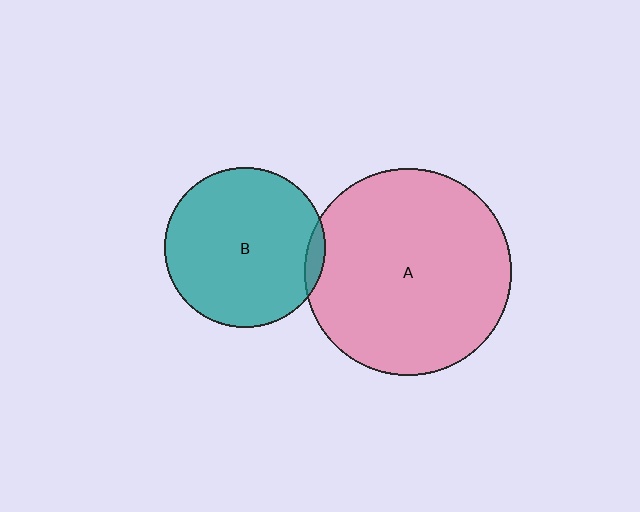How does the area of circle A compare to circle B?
Approximately 1.7 times.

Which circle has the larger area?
Circle A (pink).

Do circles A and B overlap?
Yes.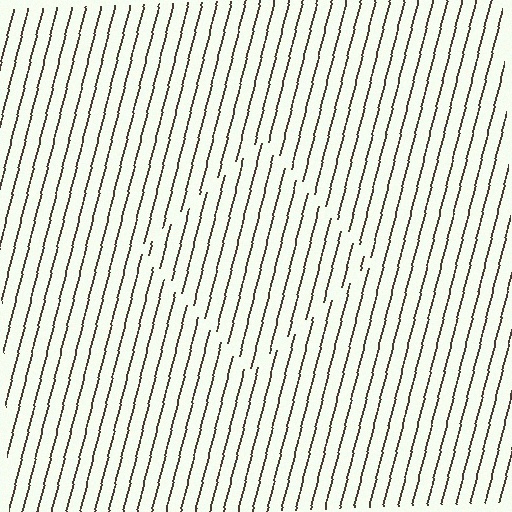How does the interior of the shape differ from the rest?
The interior of the shape contains the same grating, shifted by half a period — the contour is defined by the phase discontinuity where line-ends from the inner and outer gratings abut.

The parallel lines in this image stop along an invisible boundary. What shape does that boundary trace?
An illusory square. The interior of the shape contains the same grating, shifted by half a period — the contour is defined by the phase discontinuity where line-ends from the inner and outer gratings abut.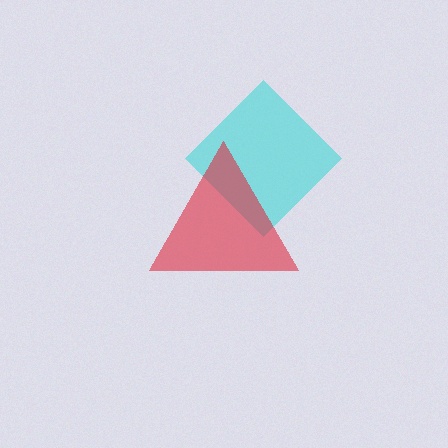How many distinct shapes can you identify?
There are 2 distinct shapes: a cyan diamond, a red triangle.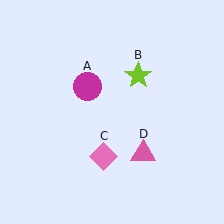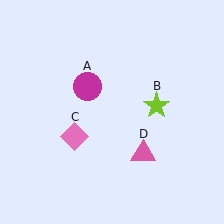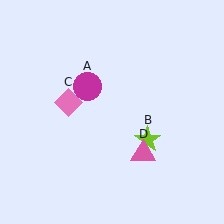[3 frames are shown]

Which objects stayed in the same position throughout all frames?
Magenta circle (object A) and pink triangle (object D) remained stationary.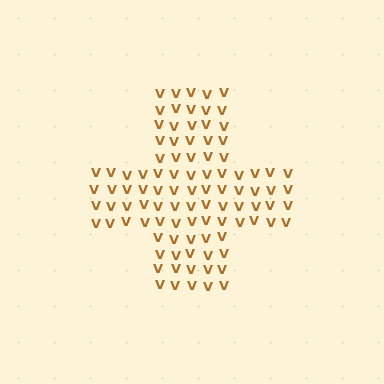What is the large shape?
The large shape is a cross.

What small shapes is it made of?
It is made of small letter V's.